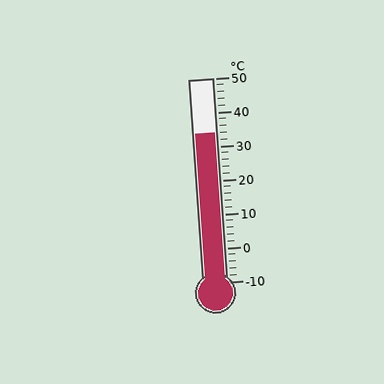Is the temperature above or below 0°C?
The temperature is above 0°C.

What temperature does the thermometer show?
The thermometer shows approximately 34°C.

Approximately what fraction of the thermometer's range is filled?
The thermometer is filled to approximately 75% of its range.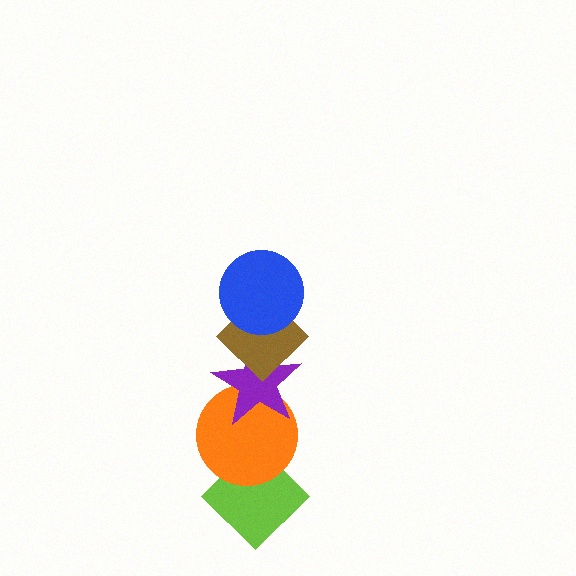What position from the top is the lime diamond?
The lime diamond is 5th from the top.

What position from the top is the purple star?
The purple star is 3rd from the top.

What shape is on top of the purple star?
The brown diamond is on top of the purple star.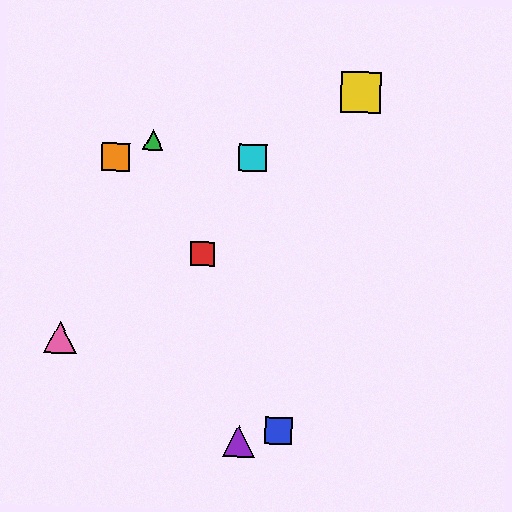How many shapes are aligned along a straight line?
3 shapes (the red square, the blue square, the green triangle) are aligned along a straight line.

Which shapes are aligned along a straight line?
The red square, the blue square, the green triangle are aligned along a straight line.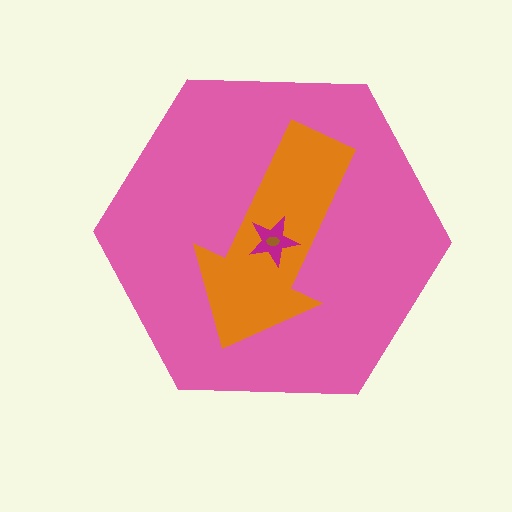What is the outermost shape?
The pink hexagon.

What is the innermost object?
The brown ellipse.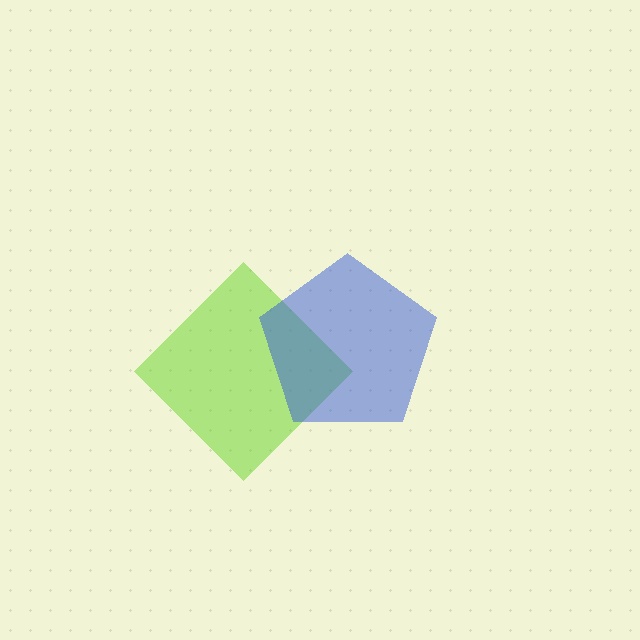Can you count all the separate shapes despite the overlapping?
Yes, there are 2 separate shapes.